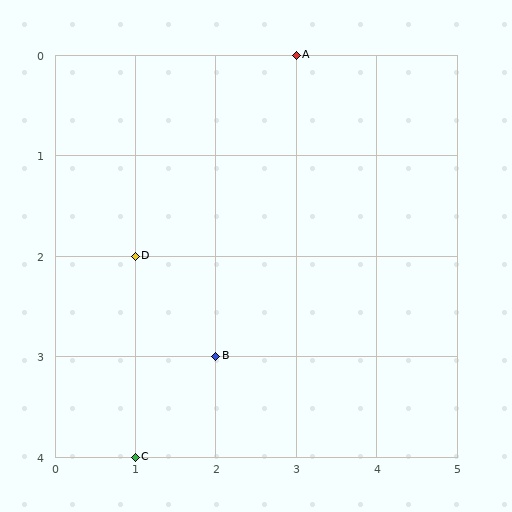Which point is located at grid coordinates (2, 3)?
Point B is at (2, 3).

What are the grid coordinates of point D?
Point D is at grid coordinates (1, 2).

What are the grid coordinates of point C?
Point C is at grid coordinates (1, 4).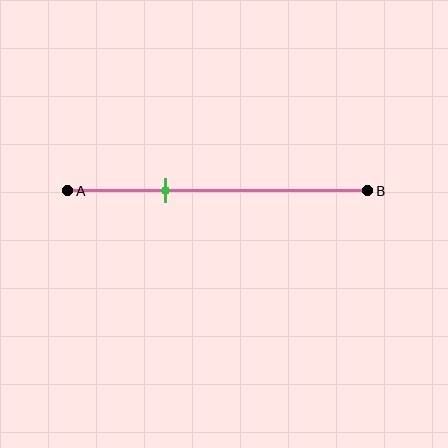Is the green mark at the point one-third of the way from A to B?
Yes, the mark is approximately at the one-third point.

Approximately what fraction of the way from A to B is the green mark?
The green mark is approximately 35% of the way from A to B.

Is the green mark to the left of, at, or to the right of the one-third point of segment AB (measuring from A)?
The green mark is approximately at the one-third point of segment AB.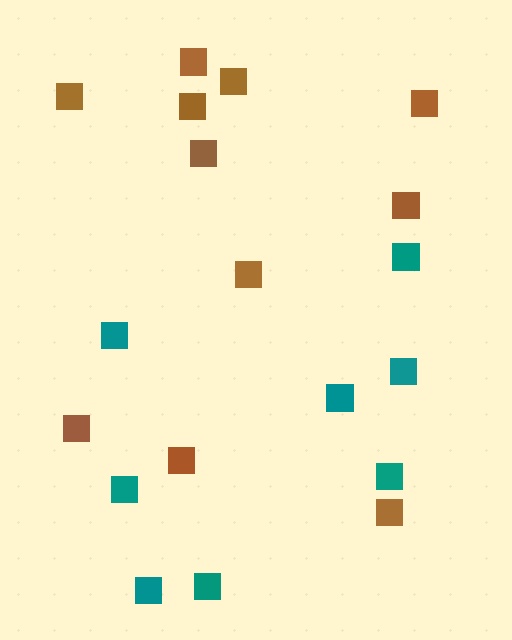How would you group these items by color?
There are 2 groups: one group of teal squares (8) and one group of brown squares (11).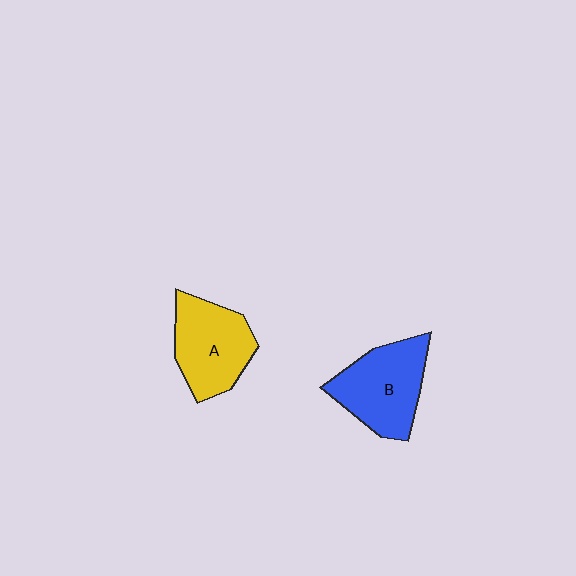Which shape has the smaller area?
Shape A (yellow).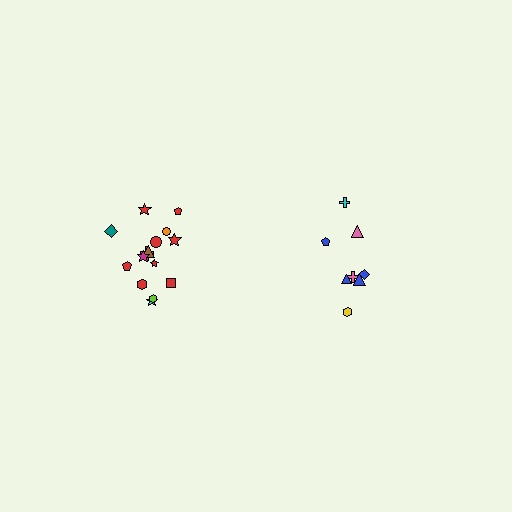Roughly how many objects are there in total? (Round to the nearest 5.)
Roughly 25 objects in total.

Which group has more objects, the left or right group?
The left group.